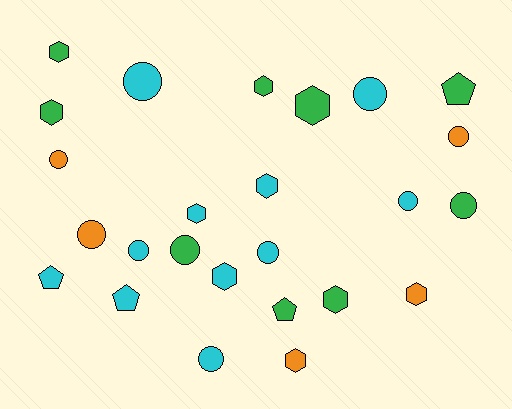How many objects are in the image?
There are 25 objects.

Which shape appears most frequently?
Circle, with 11 objects.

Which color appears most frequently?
Cyan, with 11 objects.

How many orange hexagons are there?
There are 2 orange hexagons.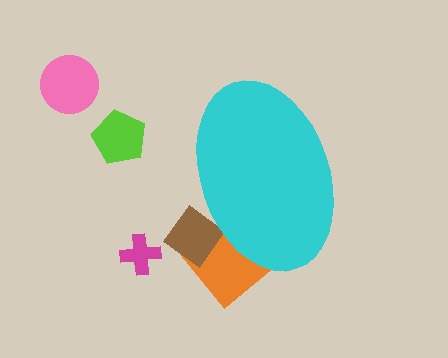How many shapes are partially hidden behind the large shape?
2 shapes are partially hidden.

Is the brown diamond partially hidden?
Yes, the brown diamond is partially hidden behind the cyan ellipse.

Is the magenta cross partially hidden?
No, the magenta cross is fully visible.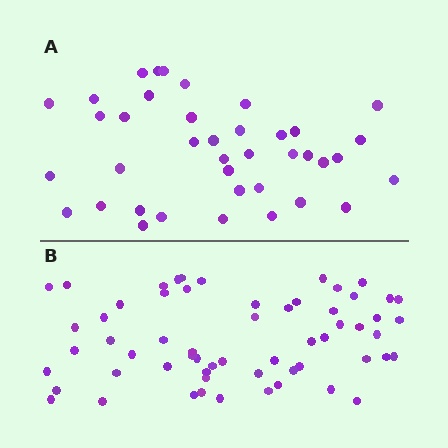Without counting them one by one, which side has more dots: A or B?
Region B (the bottom region) has more dots.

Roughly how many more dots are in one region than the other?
Region B has approximately 20 more dots than region A.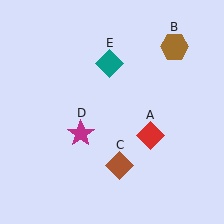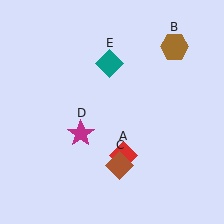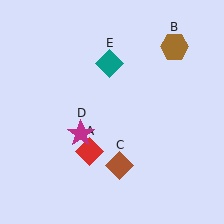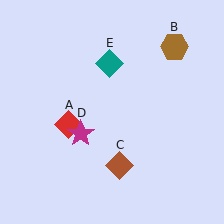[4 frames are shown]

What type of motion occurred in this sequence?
The red diamond (object A) rotated clockwise around the center of the scene.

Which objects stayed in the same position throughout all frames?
Brown hexagon (object B) and brown diamond (object C) and magenta star (object D) and teal diamond (object E) remained stationary.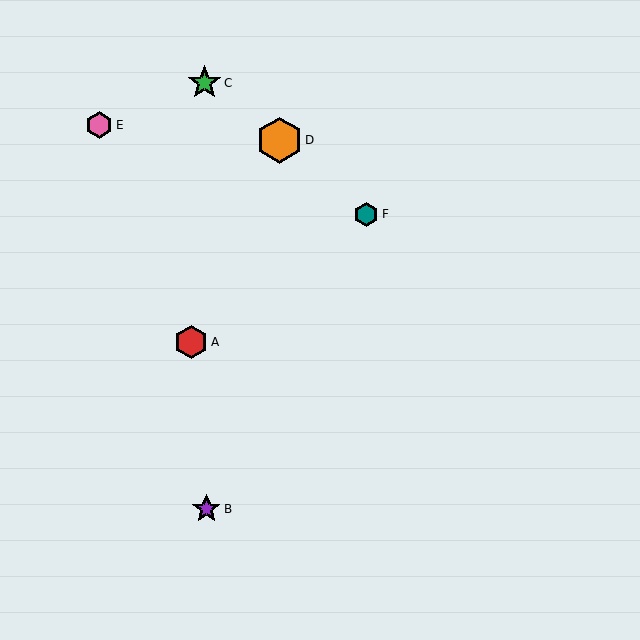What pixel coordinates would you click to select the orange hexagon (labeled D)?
Click at (279, 140) to select the orange hexagon D.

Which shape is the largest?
The orange hexagon (labeled D) is the largest.